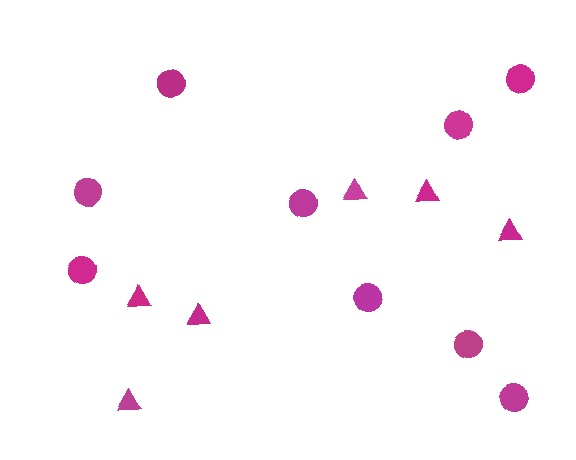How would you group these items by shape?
There are 2 groups: one group of triangles (6) and one group of circles (9).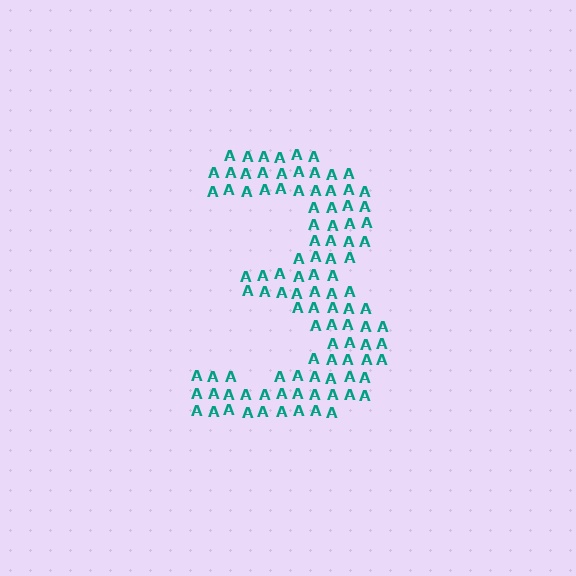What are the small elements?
The small elements are letter A's.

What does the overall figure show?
The overall figure shows the digit 3.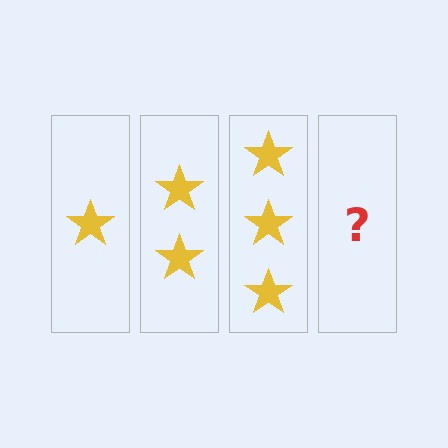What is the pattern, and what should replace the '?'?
The pattern is that each step adds one more star. The '?' should be 4 stars.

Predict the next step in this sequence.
The next step is 4 stars.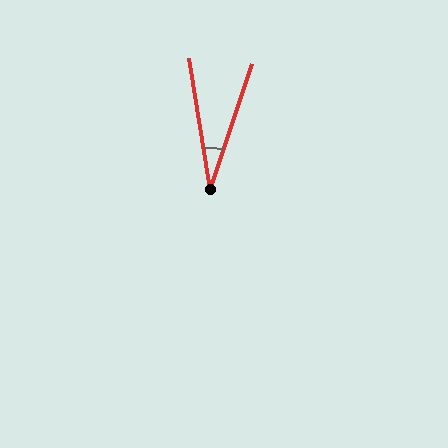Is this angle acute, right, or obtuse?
It is acute.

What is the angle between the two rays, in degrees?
Approximately 27 degrees.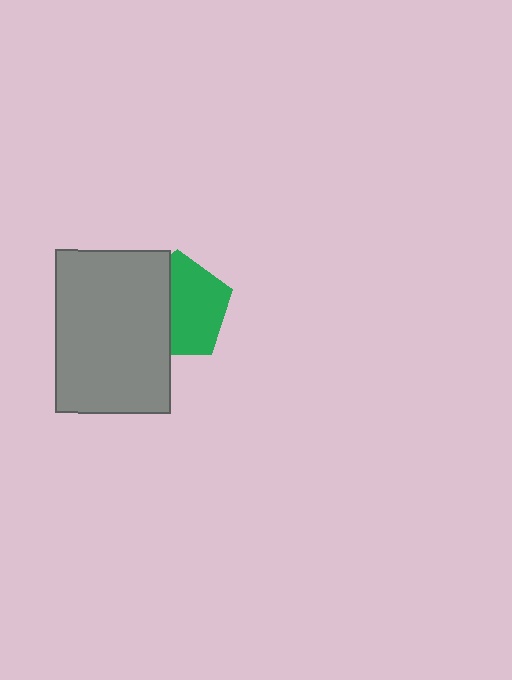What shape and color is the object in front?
The object in front is a gray rectangle.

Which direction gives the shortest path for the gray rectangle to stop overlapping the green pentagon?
Moving left gives the shortest separation.